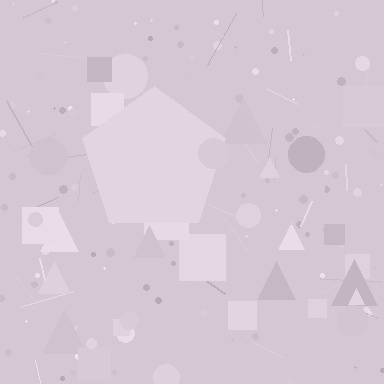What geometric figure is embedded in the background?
A pentagon is embedded in the background.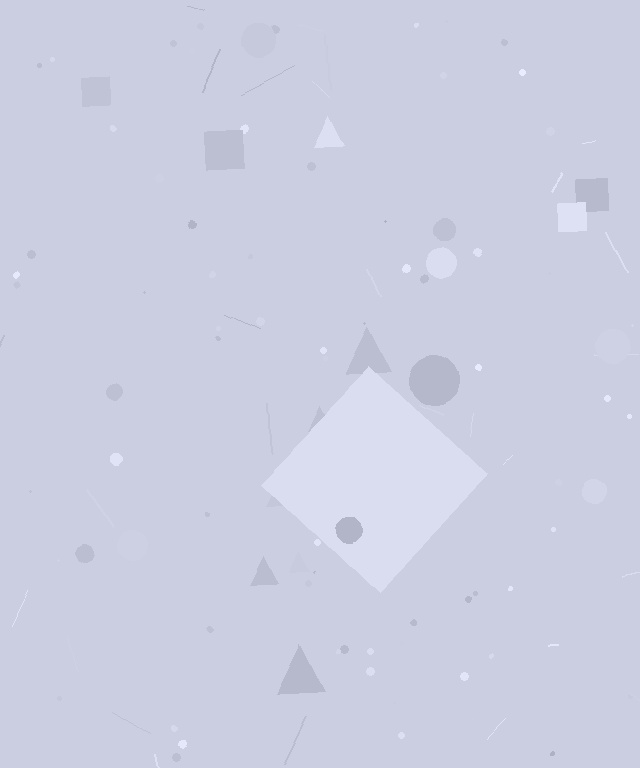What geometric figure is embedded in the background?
A diamond is embedded in the background.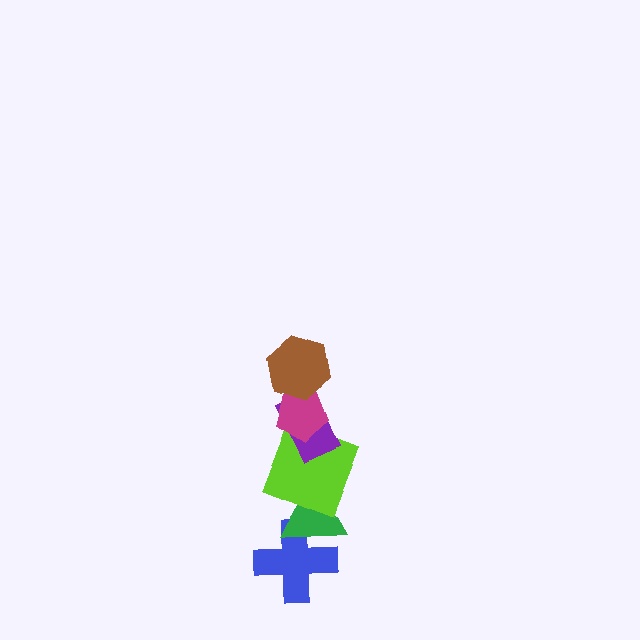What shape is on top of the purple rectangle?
The magenta pentagon is on top of the purple rectangle.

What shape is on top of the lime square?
The purple rectangle is on top of the lime square.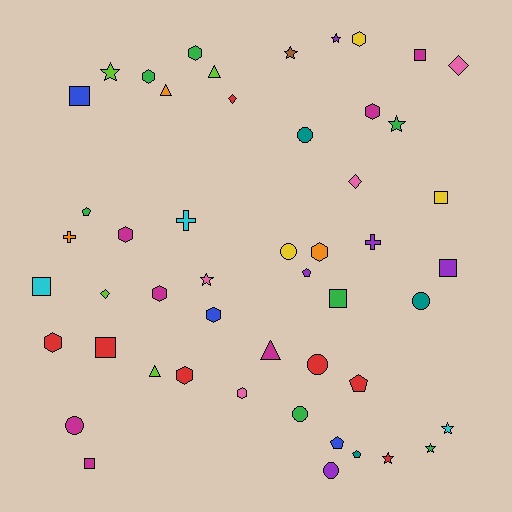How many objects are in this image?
There are 50 objects.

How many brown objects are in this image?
There is 1 brown object.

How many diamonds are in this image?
There are 4 diamonds.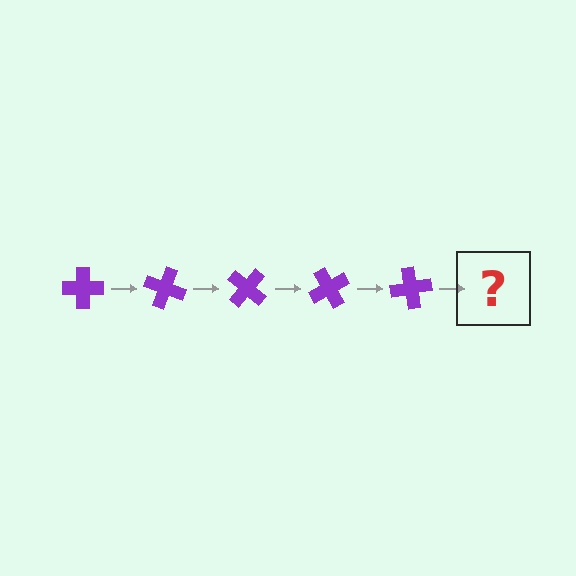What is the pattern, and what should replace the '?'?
The pattern is that the cross rotates 20 degrees each step. The '?' should be a purple cross rotated 100 degrees.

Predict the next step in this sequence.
The next step is a purple cross rotated 100 degrees.